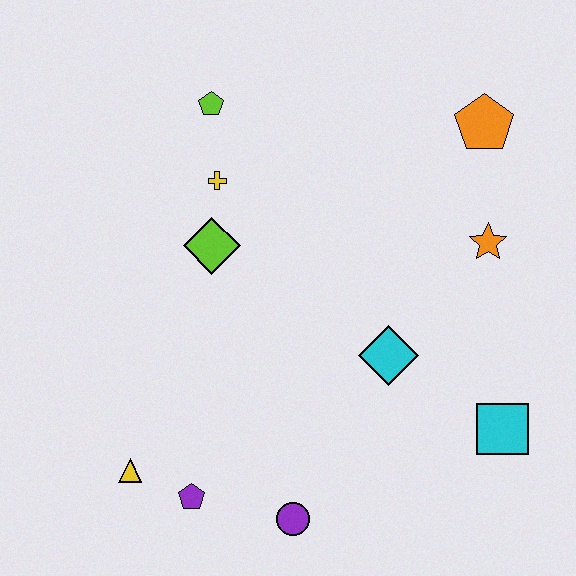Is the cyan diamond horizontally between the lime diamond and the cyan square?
Yes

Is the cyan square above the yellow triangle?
Yes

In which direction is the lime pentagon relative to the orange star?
The lime pentagon is to the left of the orange star.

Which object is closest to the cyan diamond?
The cyan square is closest to the cyan diamond.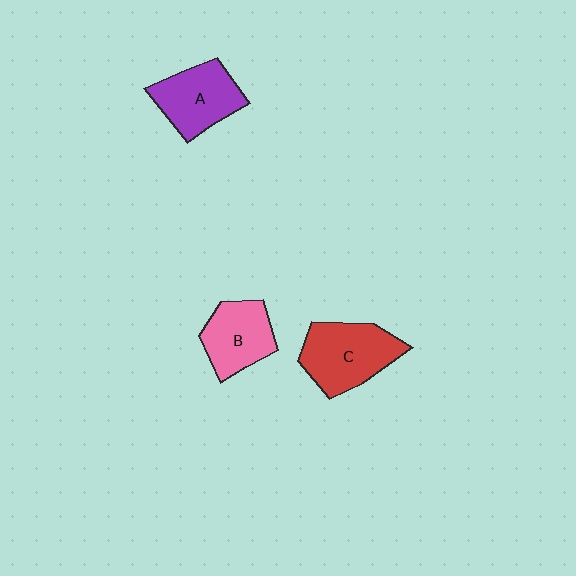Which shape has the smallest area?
Shape B (pink).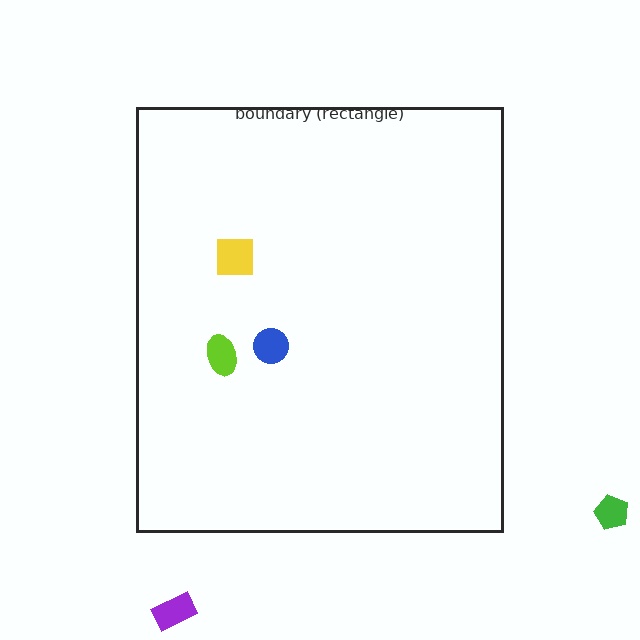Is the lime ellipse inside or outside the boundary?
Inside.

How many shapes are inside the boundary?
3 inside, 2 outside.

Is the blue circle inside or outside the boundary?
Inside.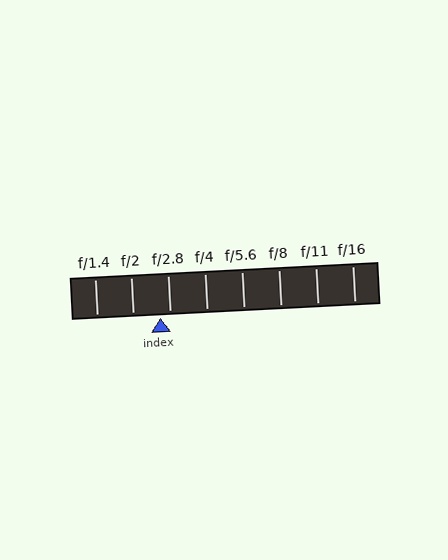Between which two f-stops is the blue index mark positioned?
The index mark is between f/2 and f/2.8.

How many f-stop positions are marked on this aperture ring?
There are 8 f-stop positions marked.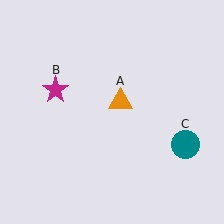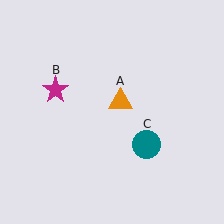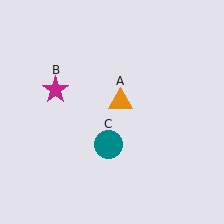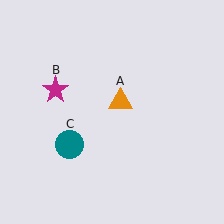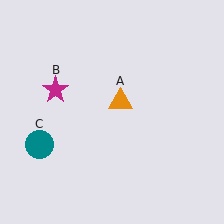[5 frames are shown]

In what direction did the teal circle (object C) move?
The teal circle (object C) moved left.